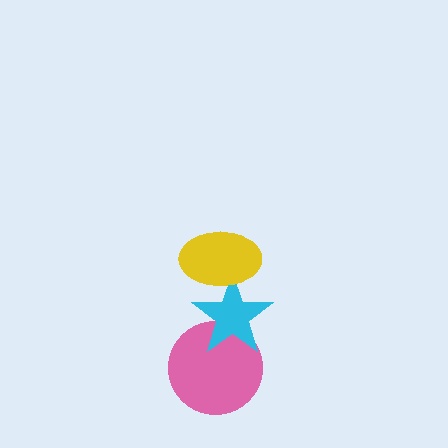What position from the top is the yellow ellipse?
The yellow ellipse is 1st from the top.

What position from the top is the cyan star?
The cyan star is 2nd from the top.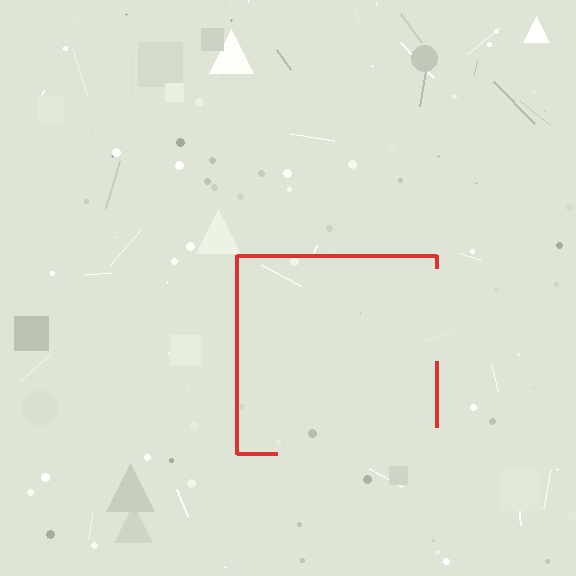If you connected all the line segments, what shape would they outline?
They would outline a square.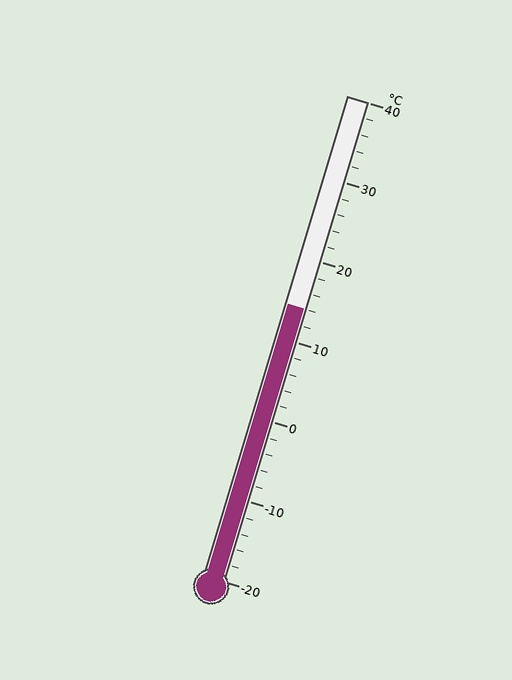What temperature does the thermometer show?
The thermometer shows approximately 14°C.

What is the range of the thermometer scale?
The thermometer scale ranges from -20°C to 40°C.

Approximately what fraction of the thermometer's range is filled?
The thermometer is filled to approximately 55% of its range.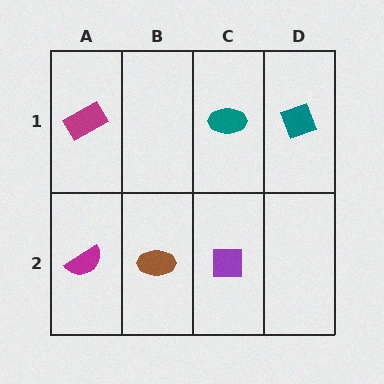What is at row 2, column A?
A magenta semicircle.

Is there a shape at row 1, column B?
No, that cell is empty.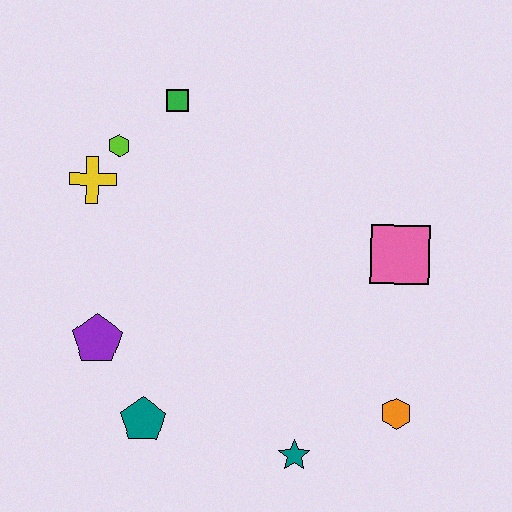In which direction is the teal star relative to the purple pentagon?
The teal star is to the right of the purple pentagon.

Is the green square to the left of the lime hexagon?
No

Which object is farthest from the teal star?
The green square is farthest from the teal star.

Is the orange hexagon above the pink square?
No